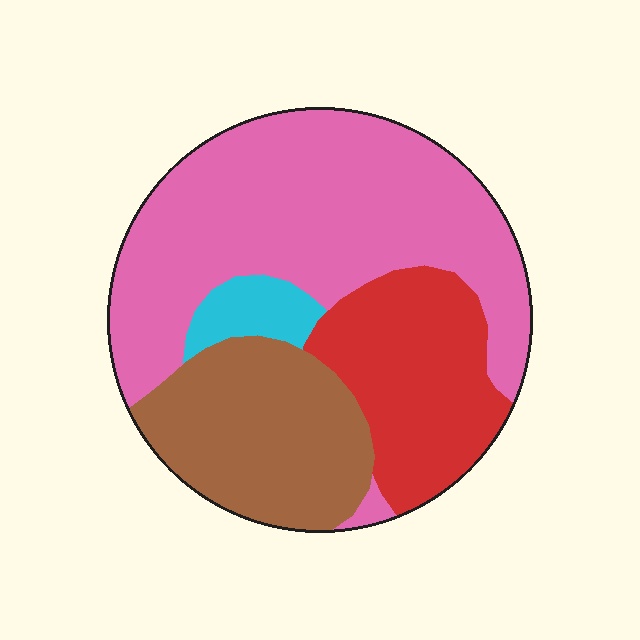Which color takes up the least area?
Cyan, at roughly 5%.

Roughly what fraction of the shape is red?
Red takes up about one fifth (1/5) of the shape.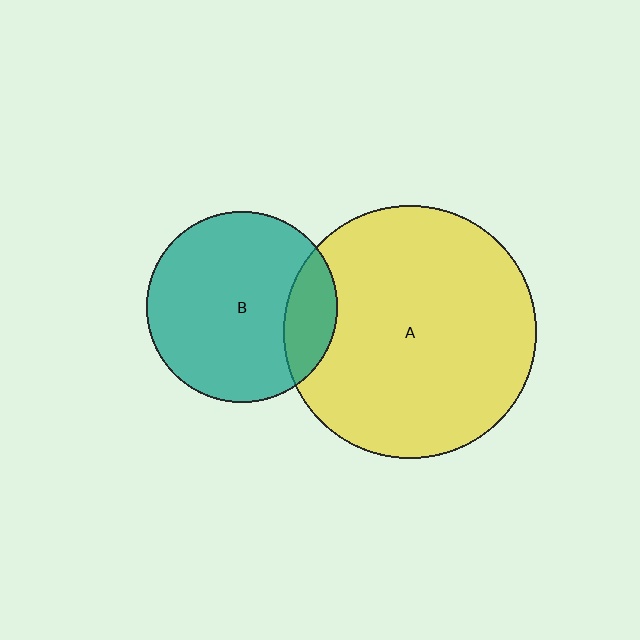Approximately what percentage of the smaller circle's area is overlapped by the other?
Approximately 20%.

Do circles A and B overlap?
Yes.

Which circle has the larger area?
Circle A (yellow).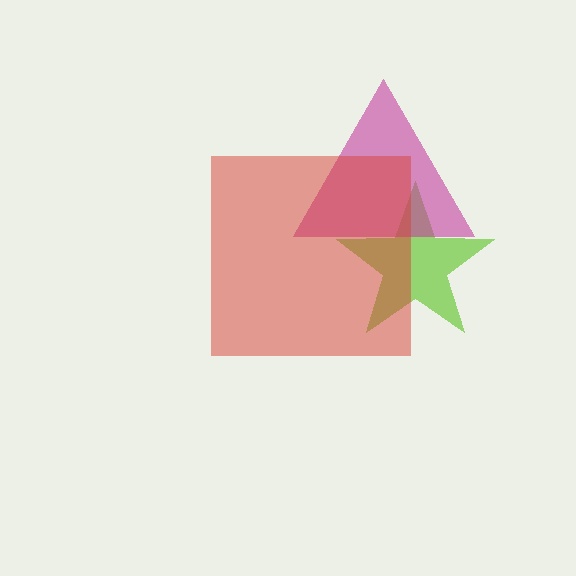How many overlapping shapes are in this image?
There are 3 overlapping shapes in the image.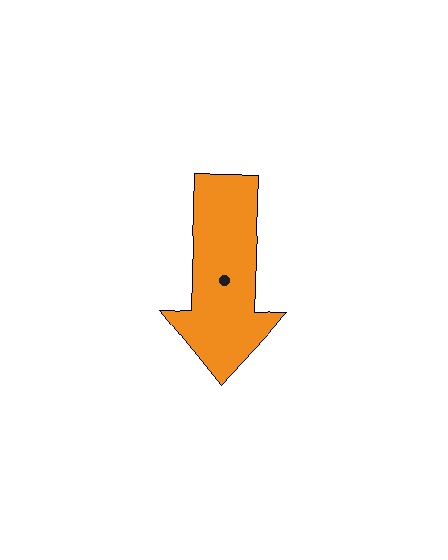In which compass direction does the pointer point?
South.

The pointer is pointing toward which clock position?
Roughly 6 o'clock.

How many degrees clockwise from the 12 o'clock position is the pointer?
Approximately 182 degrees.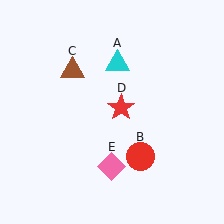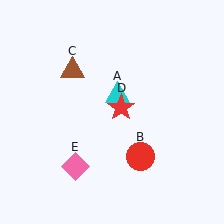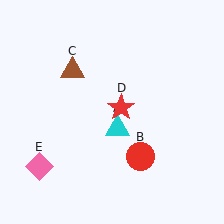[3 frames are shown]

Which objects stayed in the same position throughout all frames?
Red circle (object B) and brown triangle (object C) and red star (object D) remained stationary.